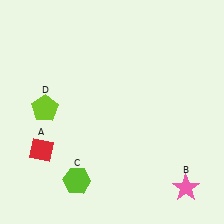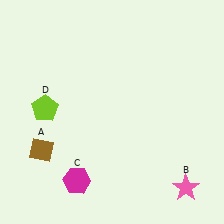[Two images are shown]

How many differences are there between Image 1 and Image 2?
There are 2 differences between the two images.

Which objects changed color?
A changed from red to brown. C changed from lime to magenta.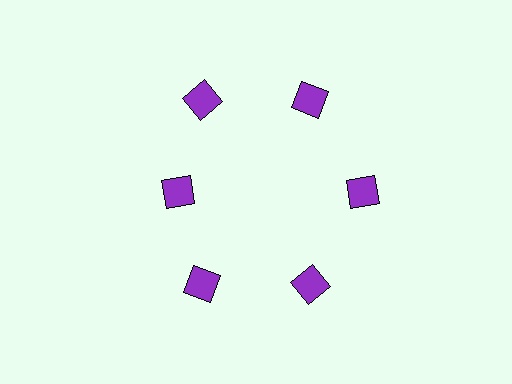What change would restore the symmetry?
The symmetry would be restored by moving it outward, back onto the ring so that all 6 squares sit at equal angles and equal distance from the center.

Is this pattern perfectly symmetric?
No. The 6 purple squares are arranged in a ring, but one element near the 9 o'clock position is pulled inward toward the center, breaking the 6-fold rotational symmetry.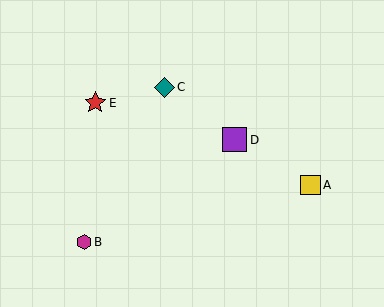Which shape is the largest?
The purple square (labeled D) is the largest.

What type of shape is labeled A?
Shape A is a yellow square.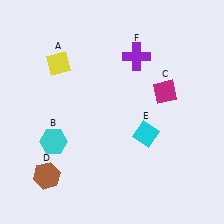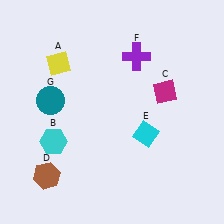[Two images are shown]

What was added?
A teal circle (G) was added in Image 2.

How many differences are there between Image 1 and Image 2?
There is 1 difference between the two images.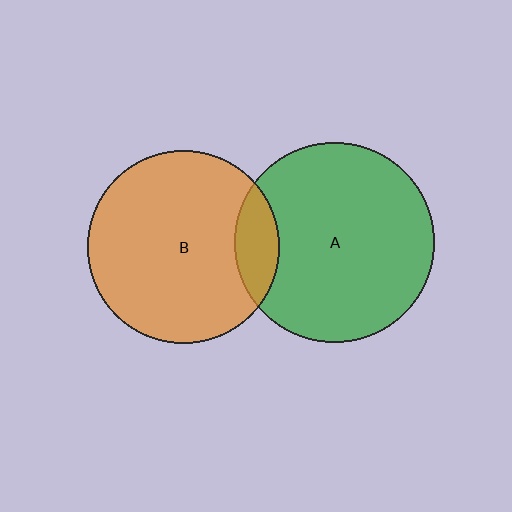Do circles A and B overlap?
Yes.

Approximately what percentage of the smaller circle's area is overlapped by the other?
Approximately 15%.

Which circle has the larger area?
Circle A (green).